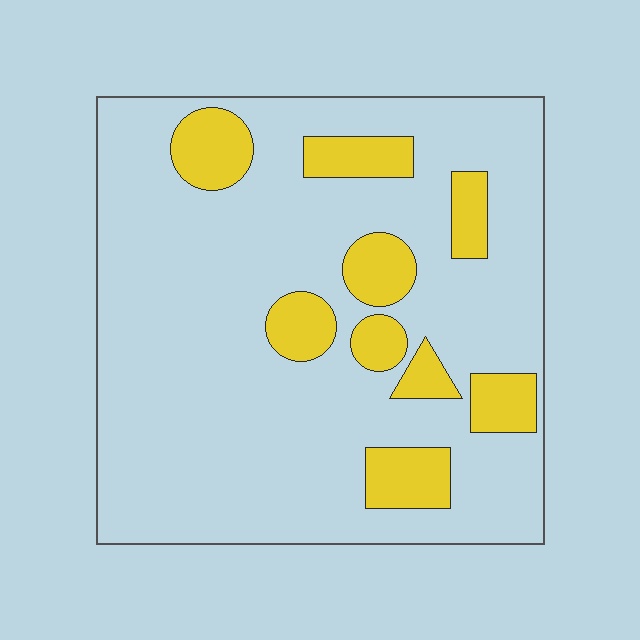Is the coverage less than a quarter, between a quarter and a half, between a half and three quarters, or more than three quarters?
Less than a quarter.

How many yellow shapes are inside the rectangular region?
9.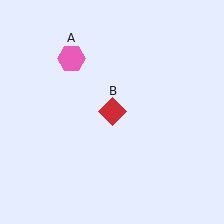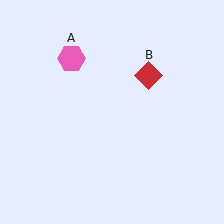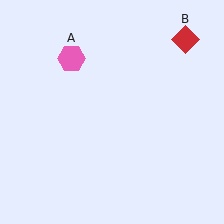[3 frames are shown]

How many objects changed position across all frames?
1 object changed position: red diamond (object B).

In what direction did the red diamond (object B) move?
The red diamond (object B) moved up and to the right.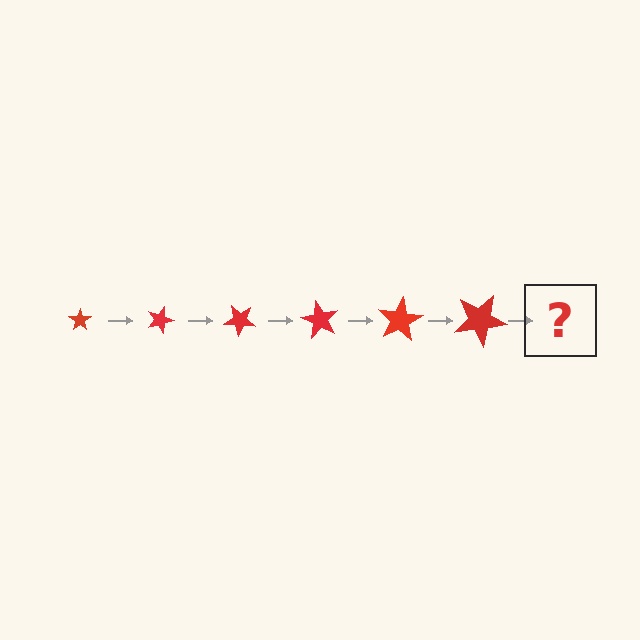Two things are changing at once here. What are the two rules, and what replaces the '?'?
The two rules are that the star grows larger each step and it rotates 20 degrees each step. The '?' should be a star, larger than the previous one and rotated 120 degrees from the start.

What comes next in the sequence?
The next element should be a star, larger than the previous one and rotated 120 degrees from the start.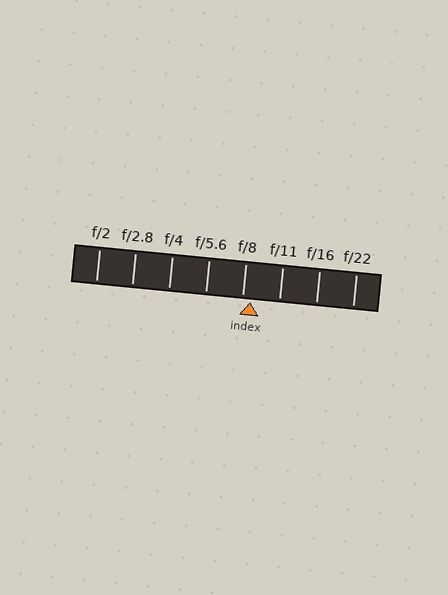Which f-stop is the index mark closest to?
The index mark is closest to f/8.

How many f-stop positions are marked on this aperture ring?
There are 8 f-stop positions marked.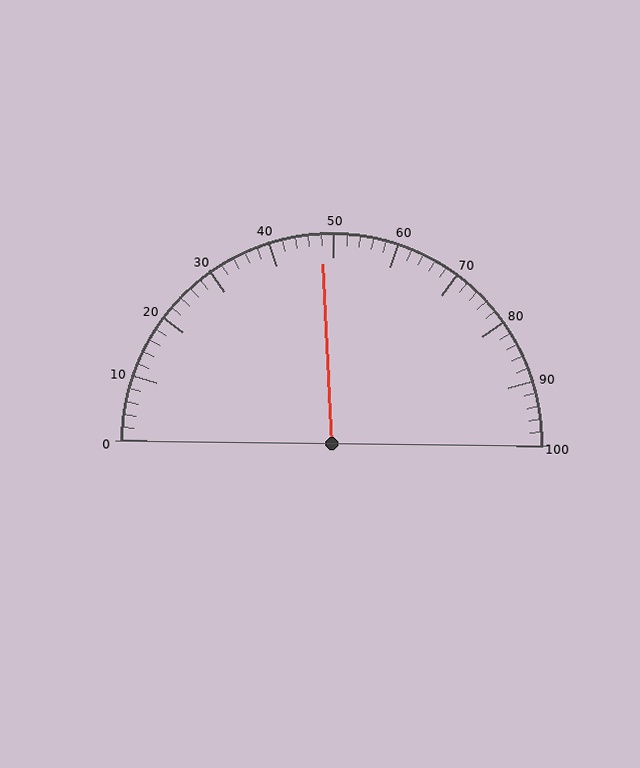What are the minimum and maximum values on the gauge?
The gauge ranges from 0 to 100.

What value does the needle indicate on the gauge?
The needle indicates approximately 48.